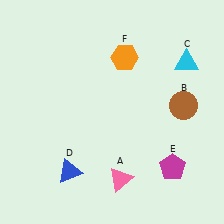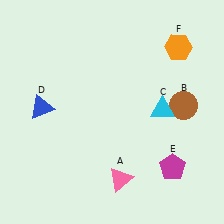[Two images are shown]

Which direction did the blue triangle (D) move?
The blue triangle (D) moved up.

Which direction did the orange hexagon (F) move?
The orange hexagon (F) moved right.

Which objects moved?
The objects that moved are: the cyan triangle (C), the blue triangle (D), the orange hexagon (F).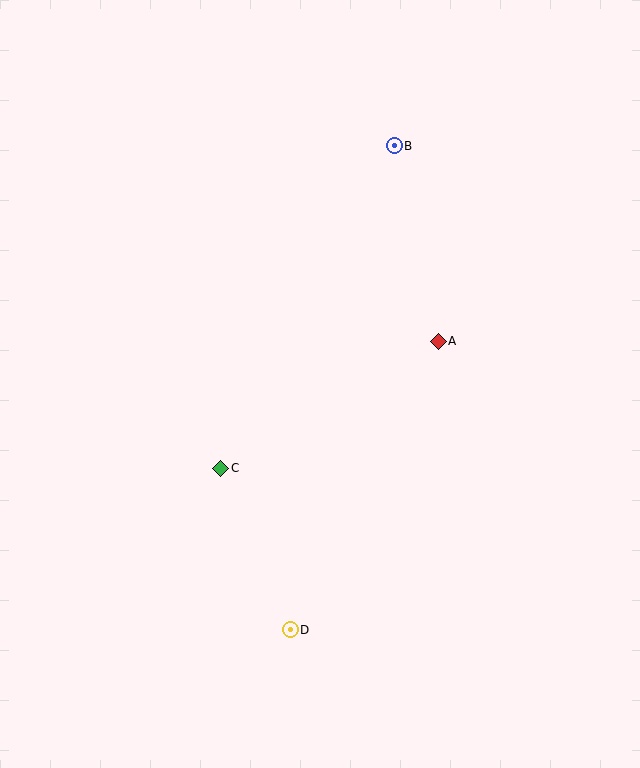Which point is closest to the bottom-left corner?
Point D is closest to the bottom-left corner.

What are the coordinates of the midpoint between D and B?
The midpoint between D and B is at (342, 388).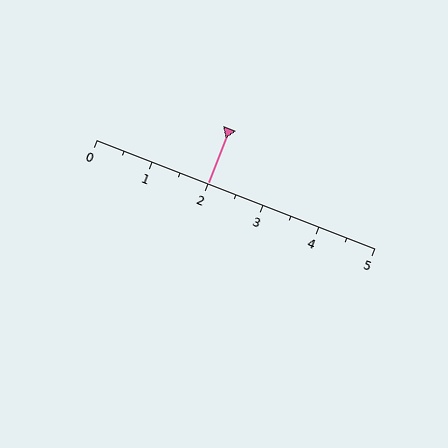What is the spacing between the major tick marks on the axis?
The major ticks are spaced 1 apart.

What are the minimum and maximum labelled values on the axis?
The axis runs from 0 to 5.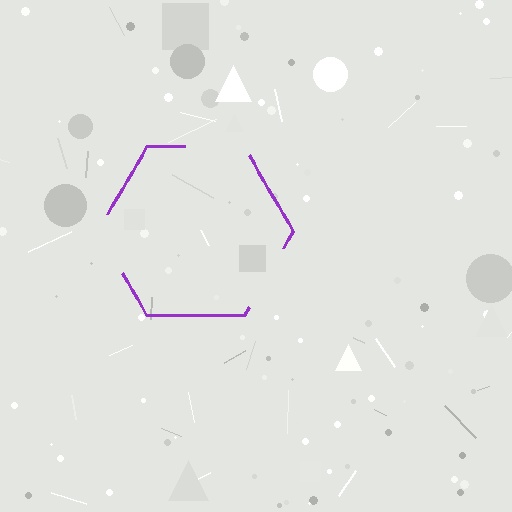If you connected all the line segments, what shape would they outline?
They would outline a hexagon.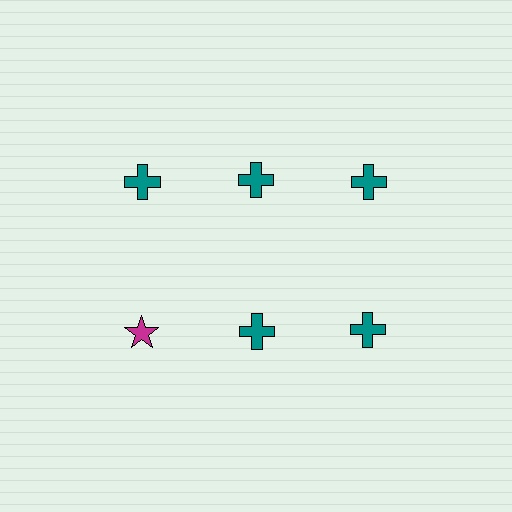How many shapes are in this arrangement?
There are 6 shapes arranged in a grid pattern.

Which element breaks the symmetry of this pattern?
The magenta star in the second row, leftmost column breaks the symmetry. All other shapes are teal crosses.